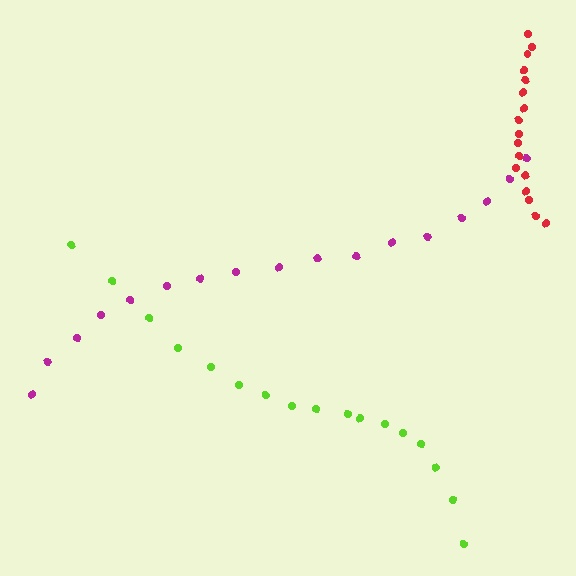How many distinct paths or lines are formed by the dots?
There are 3 distinct paths.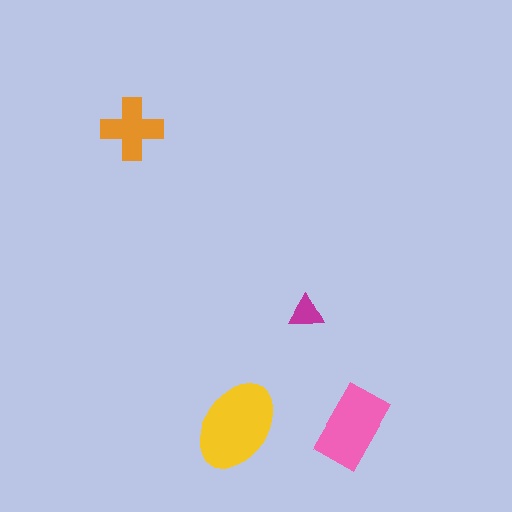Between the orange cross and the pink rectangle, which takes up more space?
The pink rectangle.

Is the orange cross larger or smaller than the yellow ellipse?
Smaller.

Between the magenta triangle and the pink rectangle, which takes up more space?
The pink rectangle.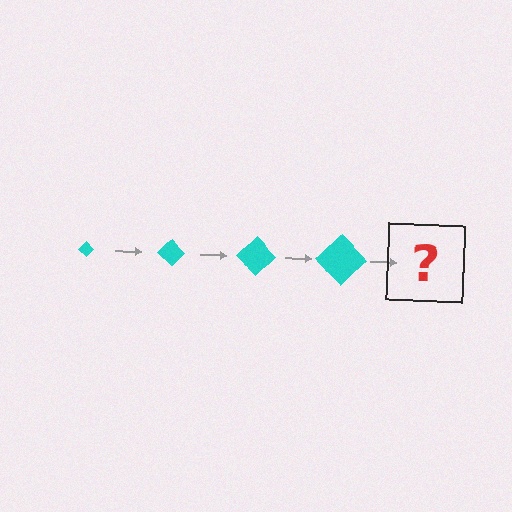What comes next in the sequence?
The next element should be a cyan diamond, larger than the previous one.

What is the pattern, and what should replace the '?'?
The pattern is that the diamond gets progressively larger each step. The '?' should be a cyan diamond, larger than the previous one.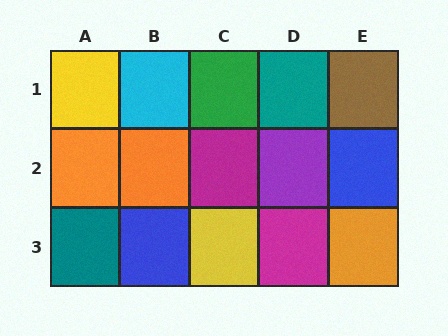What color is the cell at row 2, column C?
Magenta.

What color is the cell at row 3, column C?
Yellow.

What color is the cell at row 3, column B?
Blue.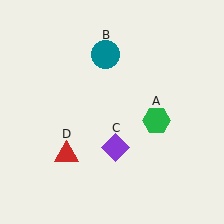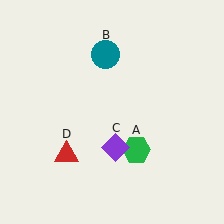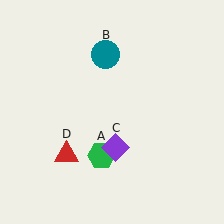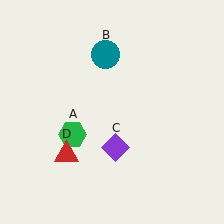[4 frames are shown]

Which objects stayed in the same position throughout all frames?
Teal circle (object B) and purple diamond (object C) and red triangle (object D) remained stationary.